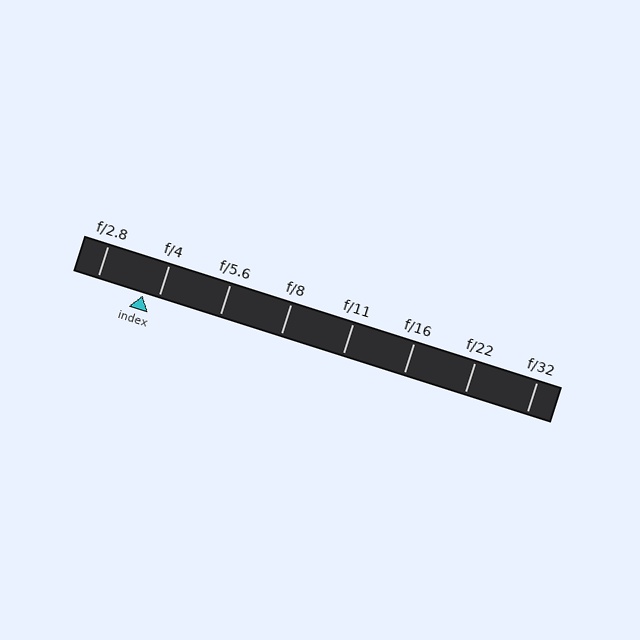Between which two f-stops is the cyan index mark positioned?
The index mark is between f/2.8 and f/4.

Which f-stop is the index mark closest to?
The index mark is closest to f/4.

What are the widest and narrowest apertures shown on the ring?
The widest aperture shown is f/2.8 and the narrowest is f/32.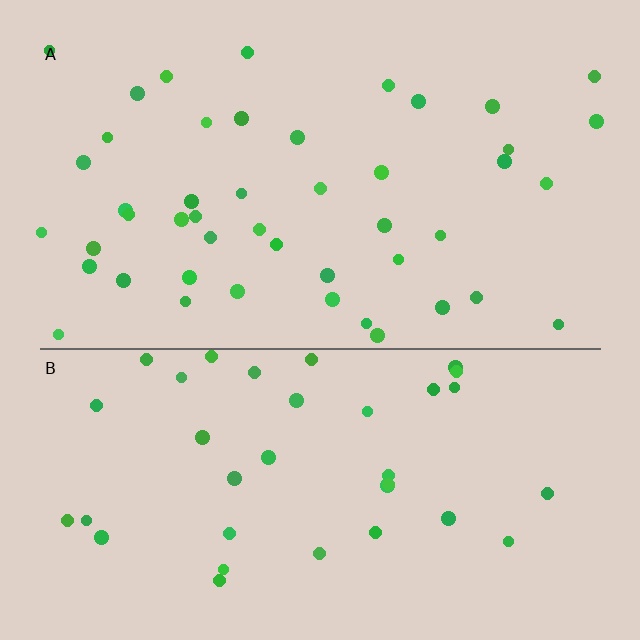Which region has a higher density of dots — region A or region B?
A (the top).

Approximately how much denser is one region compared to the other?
Approximately 1.3× — region A over region B.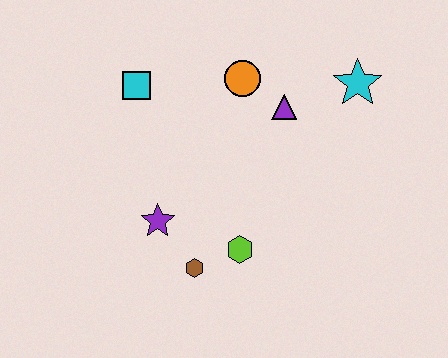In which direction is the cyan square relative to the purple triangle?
The cyan square is to the left of the purple triangle.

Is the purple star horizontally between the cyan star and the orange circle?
No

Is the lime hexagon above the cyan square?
No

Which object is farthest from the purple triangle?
The brown hexagon is farthest from the purple triangle.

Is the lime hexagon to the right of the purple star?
Yes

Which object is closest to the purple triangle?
The orange circle is closest to the purple triangle.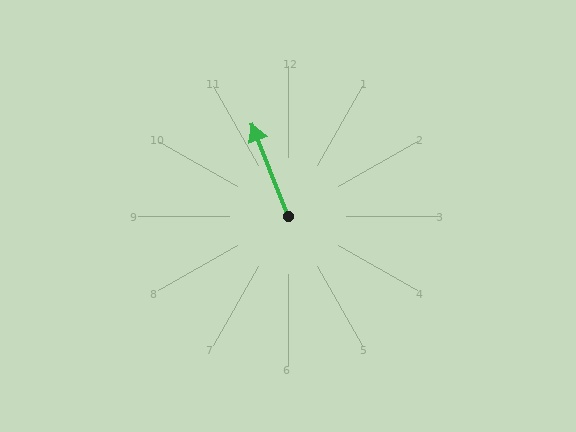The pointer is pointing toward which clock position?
Roughly 11 o'clock.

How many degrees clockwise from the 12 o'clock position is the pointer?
Approximately 338 degrees.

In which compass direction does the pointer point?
North.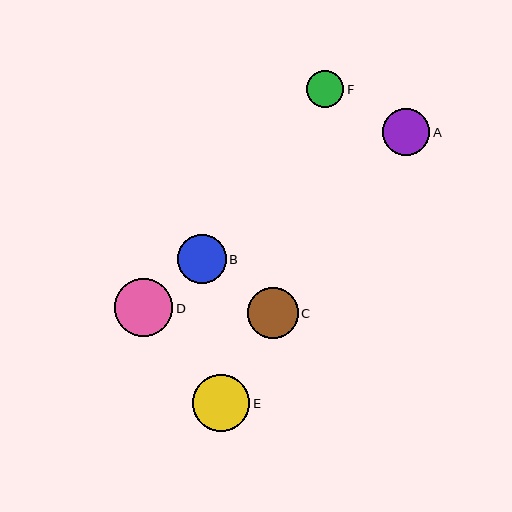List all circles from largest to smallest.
From largest to smallest: D, E, C, B, A, F.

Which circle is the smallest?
Circle F is the smallest with a size of approximately 38 pixels.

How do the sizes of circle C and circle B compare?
Circle C and circle B are approximately the same size.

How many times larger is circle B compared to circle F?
Circle B is approximately 1.3 times the size of circle F.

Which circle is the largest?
Circle D is the largest with a size of approximately 58 pixels.